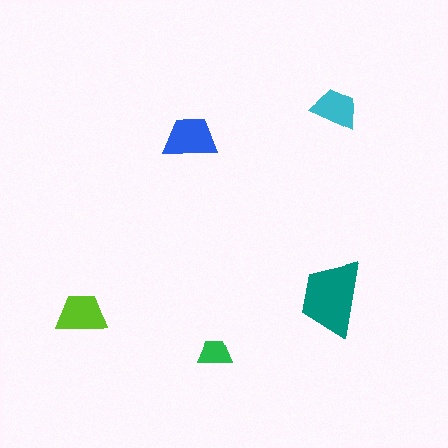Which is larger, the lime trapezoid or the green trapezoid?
The lime one.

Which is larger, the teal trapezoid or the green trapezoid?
The teal one.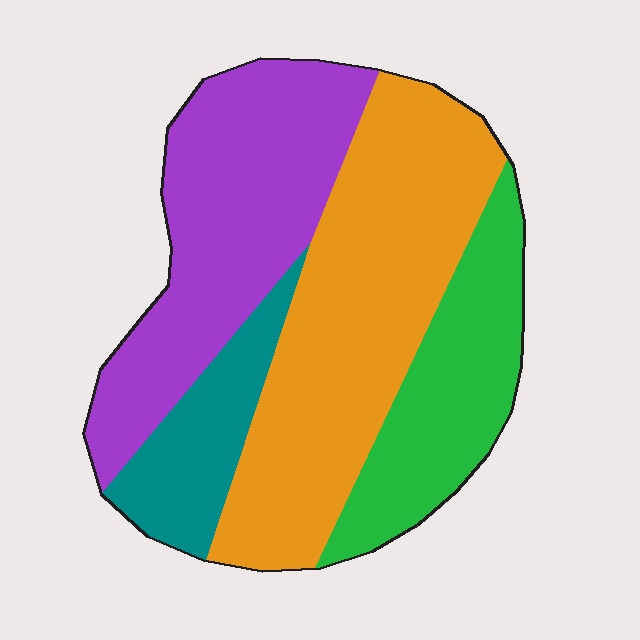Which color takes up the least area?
Teal, at roughly 10%.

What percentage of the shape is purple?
Purple takes up about one third (1/3) of the shape.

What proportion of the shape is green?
Green takes up between a sixth and a third of the shape.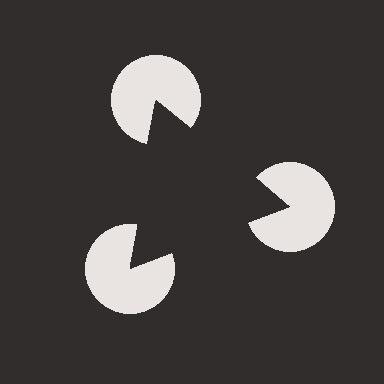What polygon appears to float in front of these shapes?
An illusory triangle — its edges are inferred from the aligned wedge cuts in the pac-man discs, not physically drawn.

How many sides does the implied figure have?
3 sides.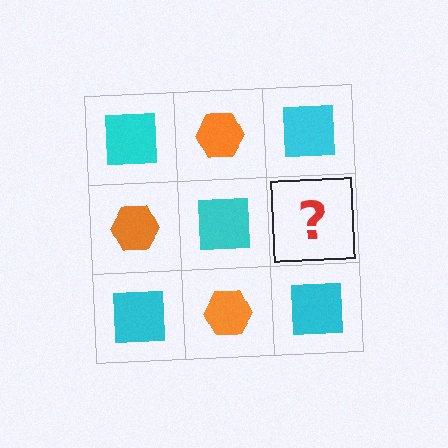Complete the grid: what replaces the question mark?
The question mark should be replaced with an orange hexagon.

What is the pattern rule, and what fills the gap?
The rule is that it alternates cyan square and orange hexagon in a checkerboard pattern. The gap should be filled with an orange hexagon.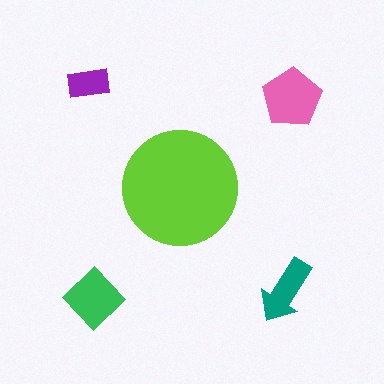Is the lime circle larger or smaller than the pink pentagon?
Larger.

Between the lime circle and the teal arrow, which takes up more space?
The lime circle.